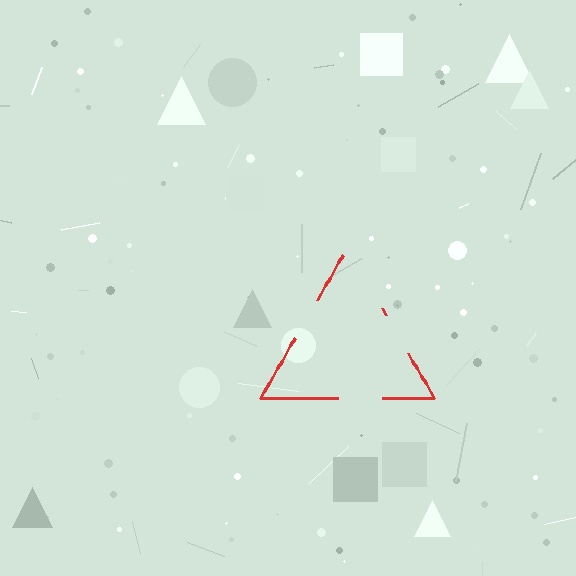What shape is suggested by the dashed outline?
The dashed outline suggests a triangle.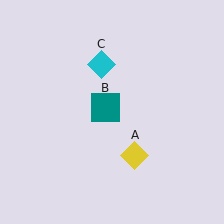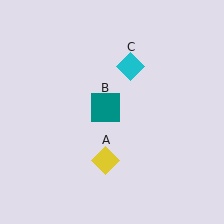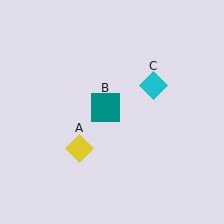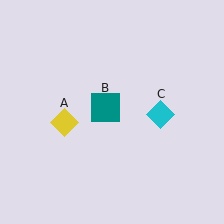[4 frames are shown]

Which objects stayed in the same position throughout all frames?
Teal square (object B) remained stationary.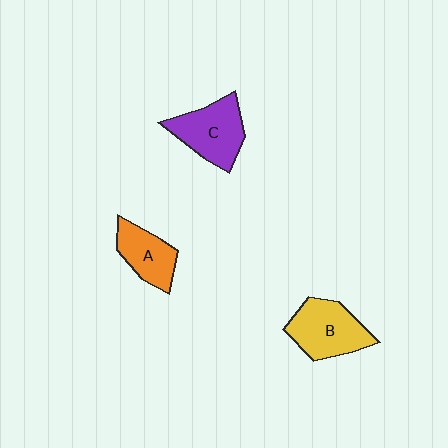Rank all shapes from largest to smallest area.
From largest to smallest: B (yellow), C (purple), A (orange).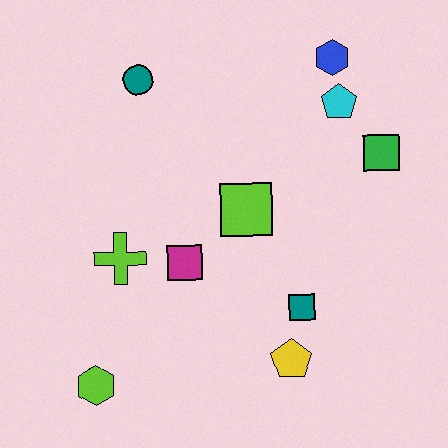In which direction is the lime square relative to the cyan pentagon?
The lime square is below the cyan pentagon.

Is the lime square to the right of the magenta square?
Yes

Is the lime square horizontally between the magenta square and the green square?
Yes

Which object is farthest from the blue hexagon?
The lime hexagon is farthest from the blue hexagon.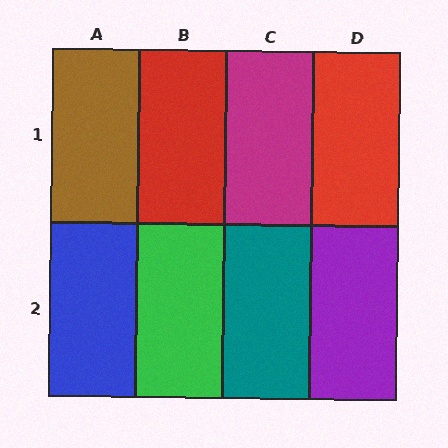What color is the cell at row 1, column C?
Magenta.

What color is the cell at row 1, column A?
Brown.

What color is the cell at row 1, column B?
Red.